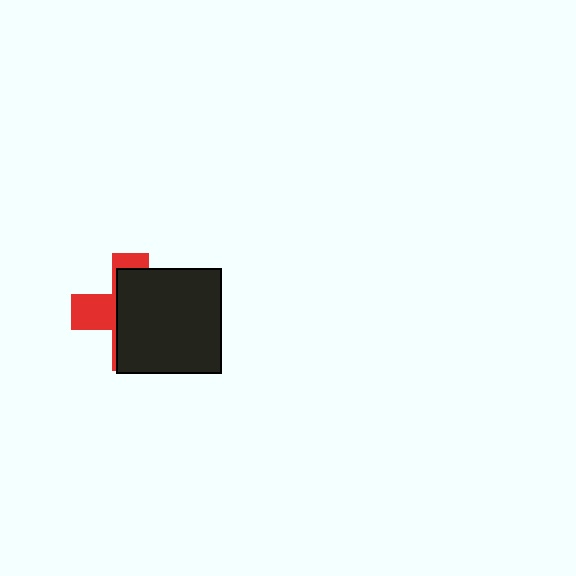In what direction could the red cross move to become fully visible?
The red cross could move left. That would shift it out from behind the black square entirely.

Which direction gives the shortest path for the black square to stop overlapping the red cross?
Moving right gives the shortest separation.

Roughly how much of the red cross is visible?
A small part of it is visible (roughly 32%).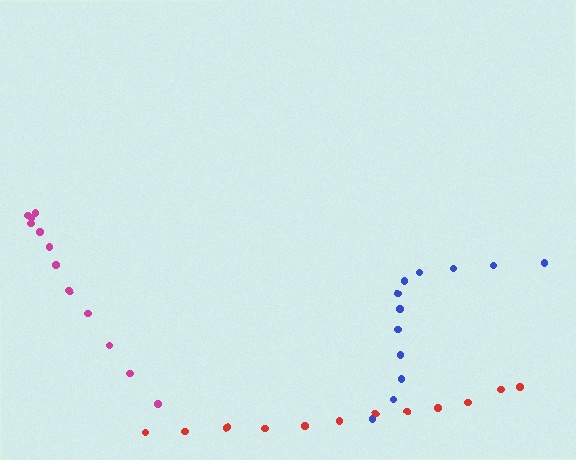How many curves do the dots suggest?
There are 3 distinct paths.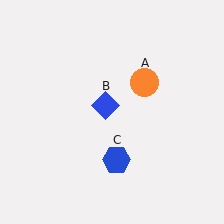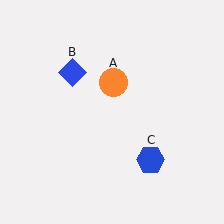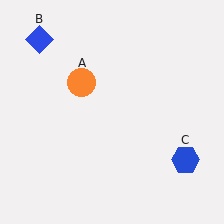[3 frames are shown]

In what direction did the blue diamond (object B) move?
The blue diamond (object B) moved up and to the left.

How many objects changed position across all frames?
3 objects changed position: orange circle (object A), blue diamond (object B), blue hexagon (object C).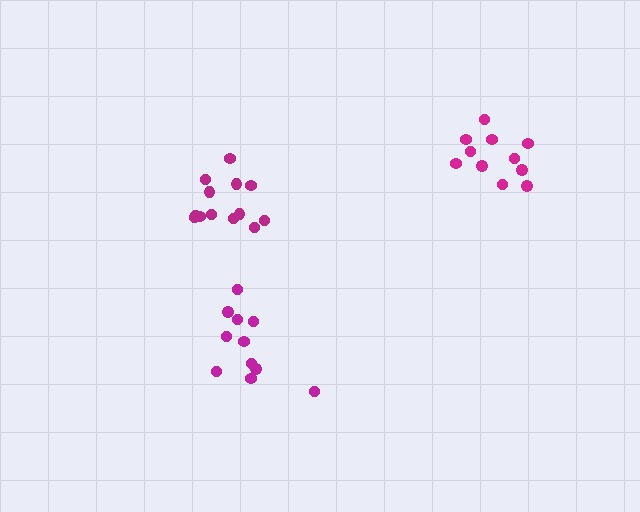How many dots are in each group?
Group 1: 11 dots, Group 2: 11 dots, Group 3: 13 dots (35 total).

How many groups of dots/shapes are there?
There are 3 groups.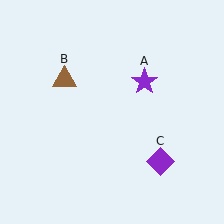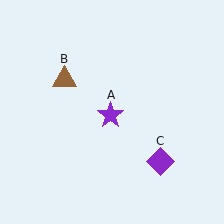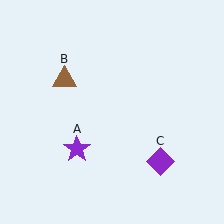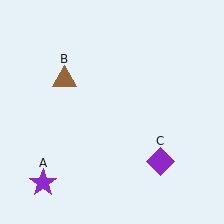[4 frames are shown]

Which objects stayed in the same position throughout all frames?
Brown triangle (object B) and purple diamond (object C) remained stationary.